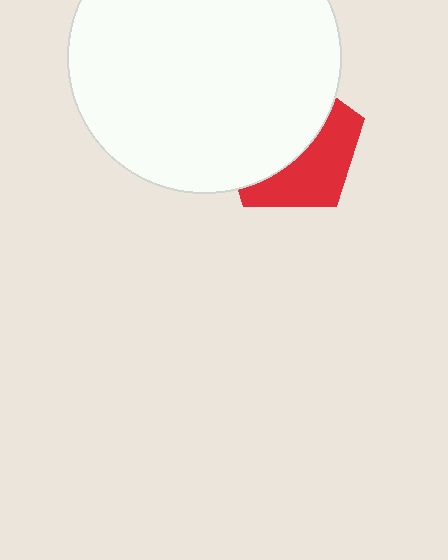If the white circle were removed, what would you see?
You would see the complete red pentagon.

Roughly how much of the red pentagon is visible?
A small part of it is visible (roughly 42%).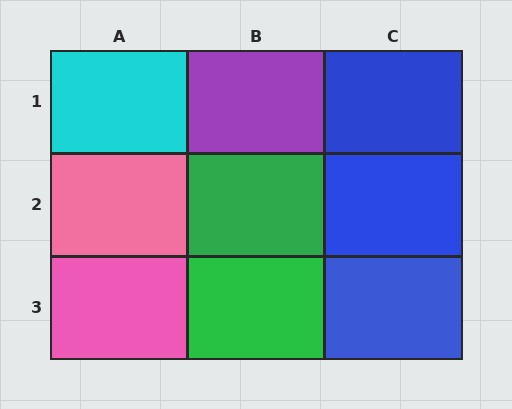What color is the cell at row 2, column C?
Blue.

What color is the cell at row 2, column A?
Pink.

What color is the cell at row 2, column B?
Green.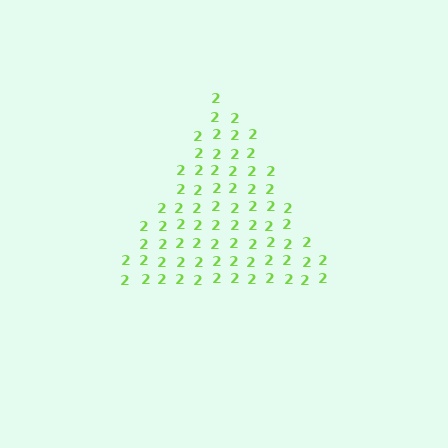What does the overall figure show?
The overall figure shows a triangle.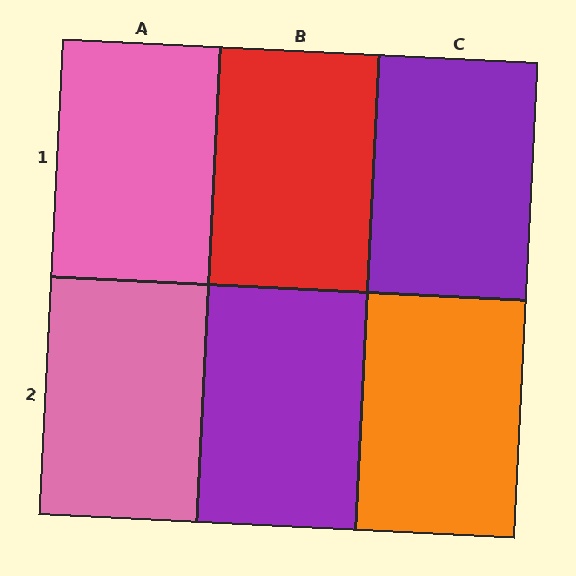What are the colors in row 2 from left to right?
Pink, purple, orange.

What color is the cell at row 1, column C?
Purple.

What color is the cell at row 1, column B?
Red.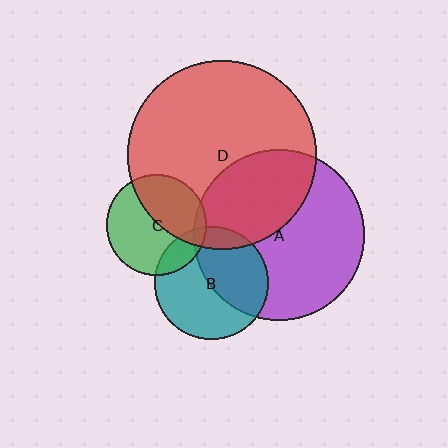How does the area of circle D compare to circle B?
Approximately 2.8 times.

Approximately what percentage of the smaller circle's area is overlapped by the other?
Approximately 15%.